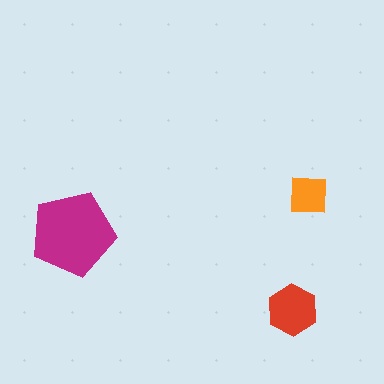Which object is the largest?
The magenta pentagon.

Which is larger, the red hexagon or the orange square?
The red hexagon.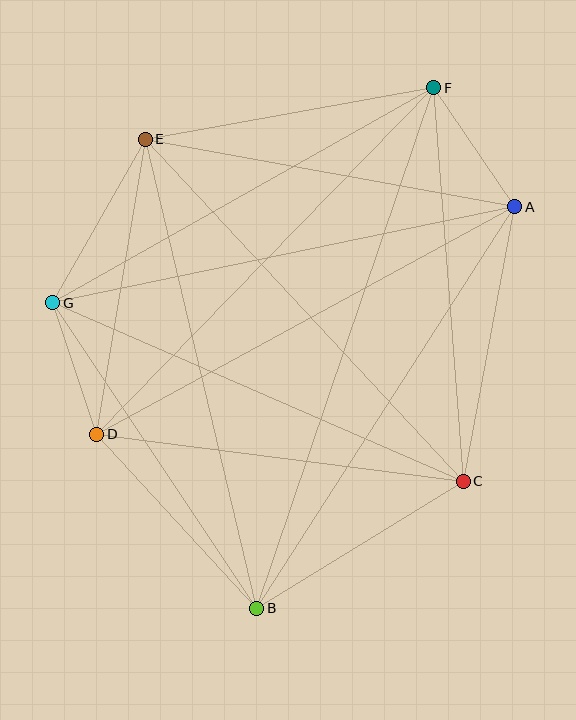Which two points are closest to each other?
Points D and G are closest to each other.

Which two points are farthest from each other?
Points B and F are farthest from each other.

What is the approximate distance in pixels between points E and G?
The distance between E and G is approximately 188 pixels.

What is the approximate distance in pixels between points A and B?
The distance between A and B is approximately 477 pixels.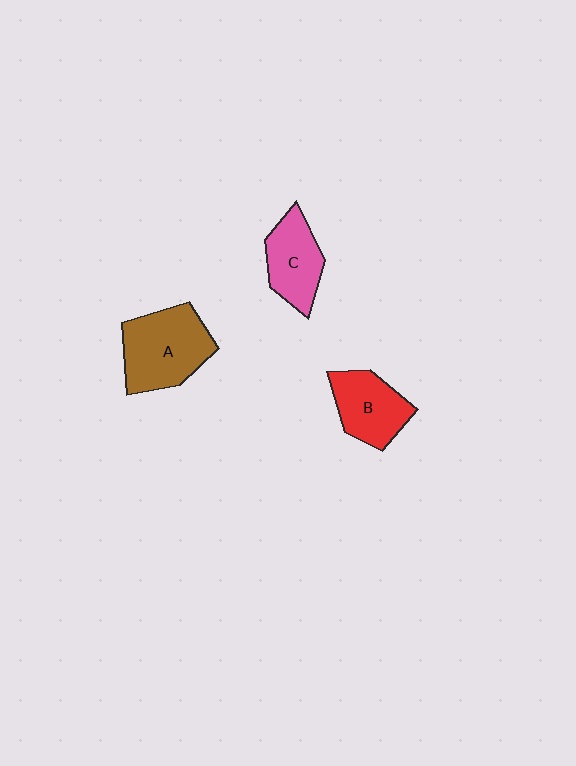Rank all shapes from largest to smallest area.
From largest to smallest: A (brown), B (red), C (pink).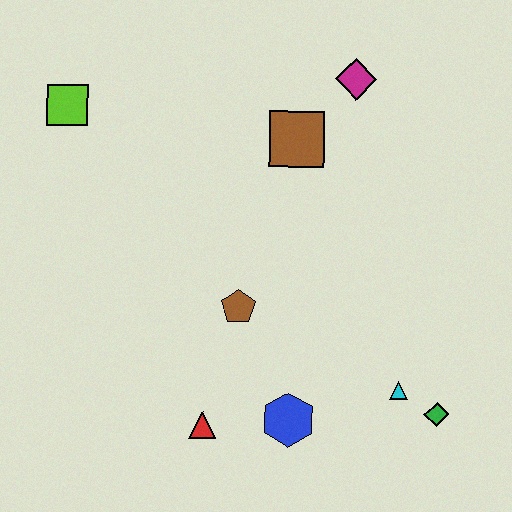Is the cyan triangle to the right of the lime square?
Yes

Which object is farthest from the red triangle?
The magenta diamond is farthest from the red triangle.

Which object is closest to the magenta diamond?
The brown square is closest to the magenta diamond.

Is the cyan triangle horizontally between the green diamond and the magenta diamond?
Yes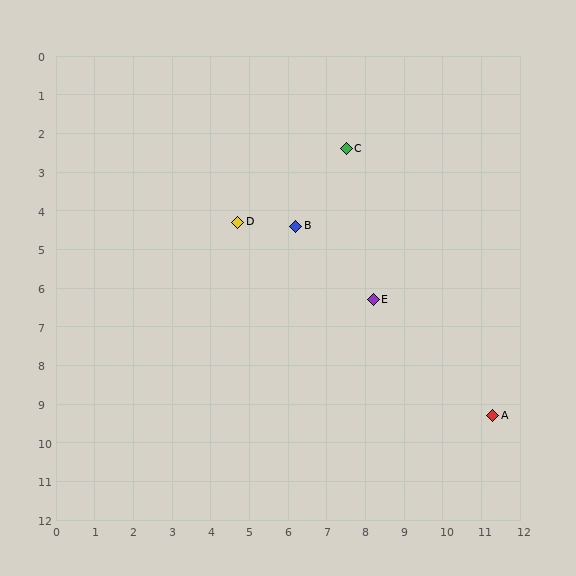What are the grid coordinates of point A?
Point A is at approximately (11.3, 9.3).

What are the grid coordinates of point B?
Point B is at approximately (6.2, 4.4).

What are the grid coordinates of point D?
Point D is at approximately (4.7, 4.3).